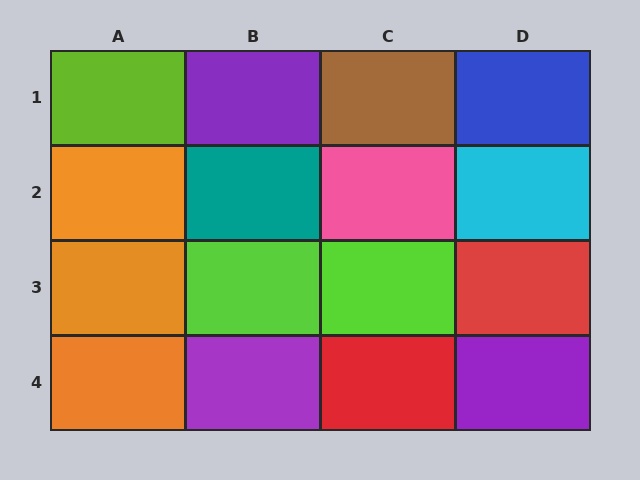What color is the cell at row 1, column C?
Brown.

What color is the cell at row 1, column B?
Purple.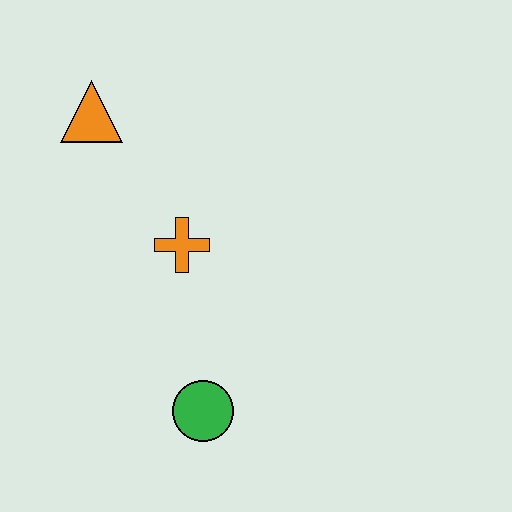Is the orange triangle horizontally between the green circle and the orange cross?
No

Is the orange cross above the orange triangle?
No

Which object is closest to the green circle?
The orange cross is closest to the green circle.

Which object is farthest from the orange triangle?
The green circle is farthest from the orange triangle.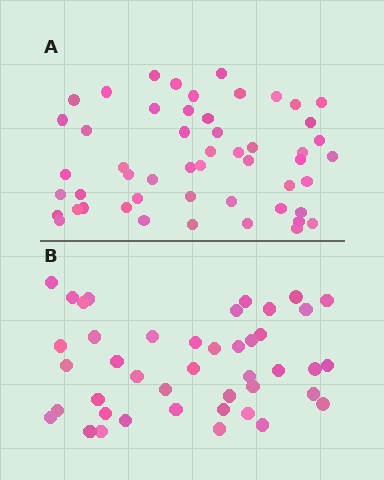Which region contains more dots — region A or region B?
Region A (the top region) has more dots.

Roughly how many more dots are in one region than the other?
Region A has roughly 8 or so more dots than region B.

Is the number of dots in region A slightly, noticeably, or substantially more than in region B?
Region A has only slightly more — the two regions are fairly close. The ratio is roughly 1.2 to 1.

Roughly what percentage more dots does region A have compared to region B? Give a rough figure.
About 20% more.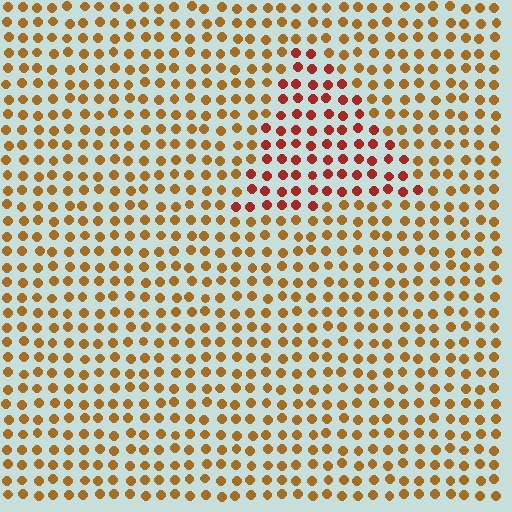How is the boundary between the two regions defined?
The boundary is defined purely by a slight shift in hue (about 33 degrees). Spacing, size, and orientation are identical on both sides.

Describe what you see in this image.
The image is filled with small brown elements in a uniform arrangement. A triangle-shaped region is visible where the elements are tinted to a slightly different hue, forming a subtle color boundary.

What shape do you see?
I see a triangle.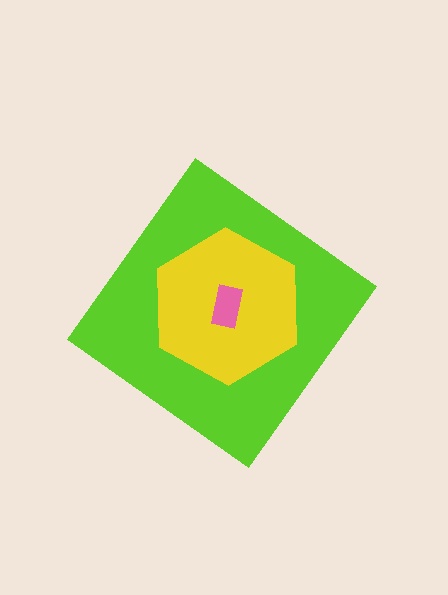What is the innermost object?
The pink rectangle.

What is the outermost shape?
The lime diamond.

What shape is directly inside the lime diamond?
The yellow hexagon.